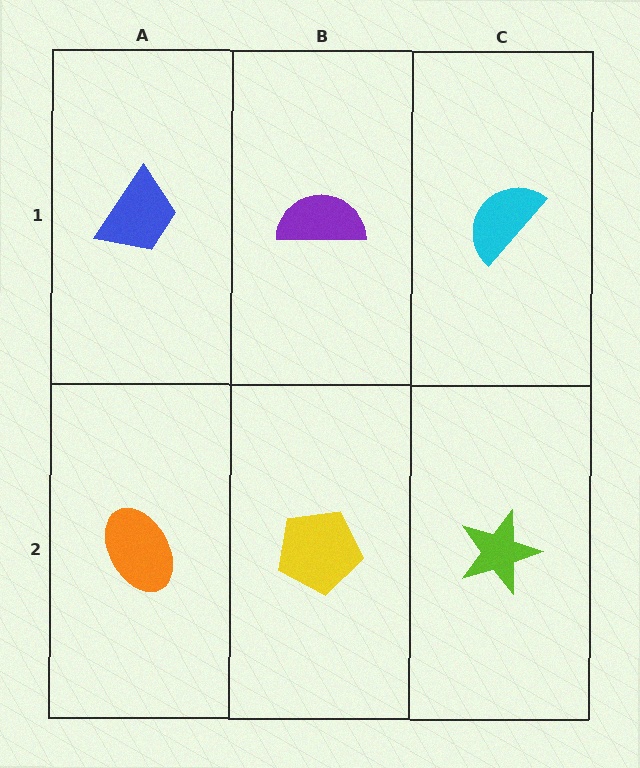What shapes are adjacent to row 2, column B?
A purple semicircle (row 1, column B), an orange ellipse (row 2, column A), a lime star (row 2, column C).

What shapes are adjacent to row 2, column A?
A blue trapezoid (row 1, column A), a yellow pentagon (row 2, column B).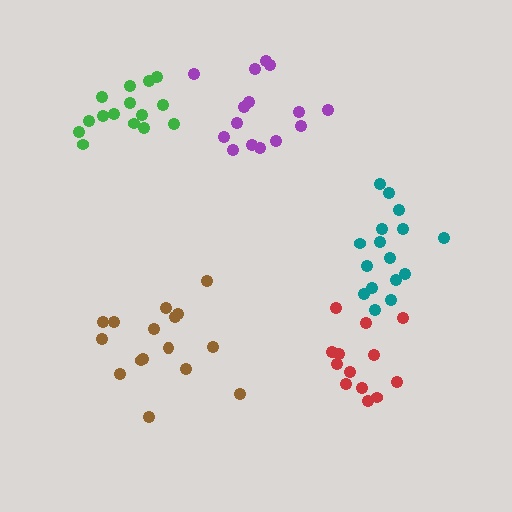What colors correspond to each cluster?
The clusters are colored: green, teal, purple, brown, red.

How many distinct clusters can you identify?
There are 5 distinct clusters.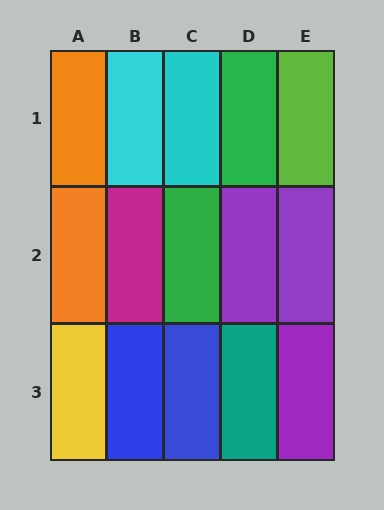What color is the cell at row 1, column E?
Lime.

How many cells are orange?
2 cells are orange.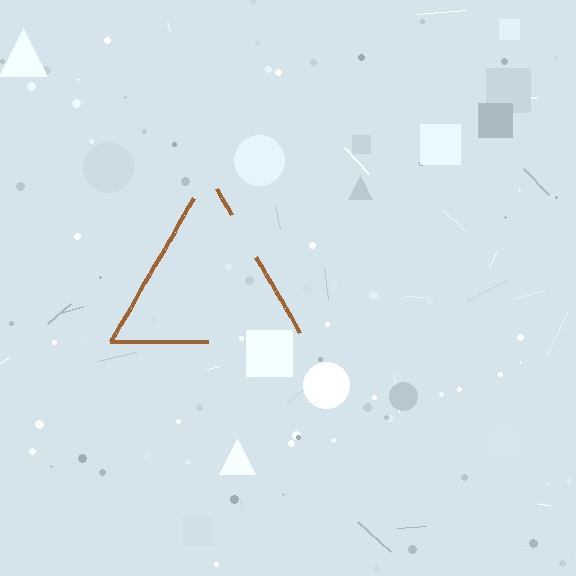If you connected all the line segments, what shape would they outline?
They would outline a triangle.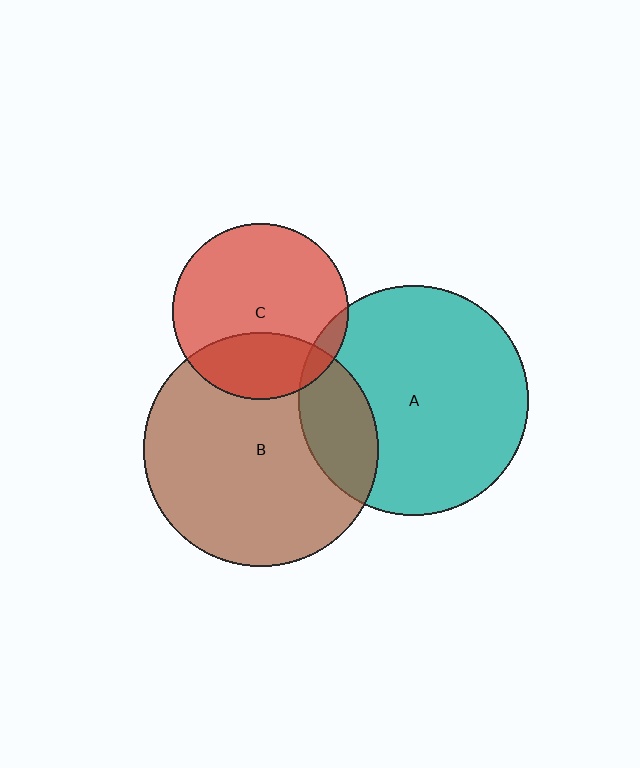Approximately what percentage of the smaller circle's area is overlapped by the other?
Approximately 30%.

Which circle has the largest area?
Circle B (brown).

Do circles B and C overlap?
Yes.